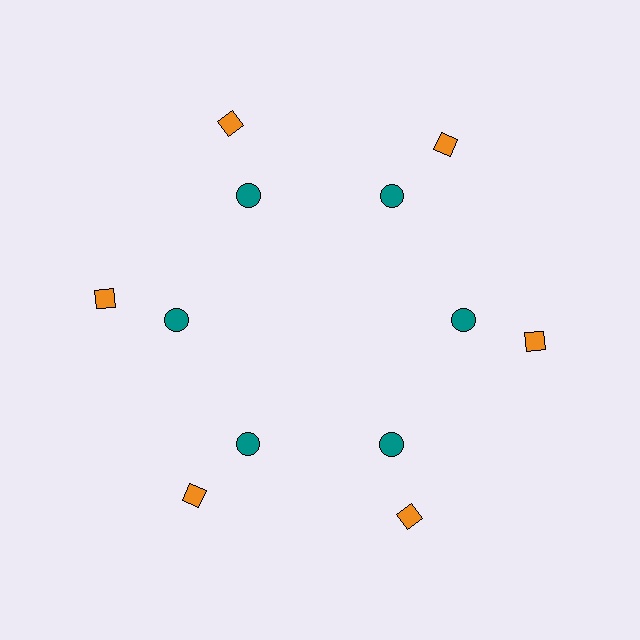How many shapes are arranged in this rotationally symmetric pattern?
There are 12 shapes, arranged in 6 groups of 2.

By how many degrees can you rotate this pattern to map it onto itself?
The pattern maps onto itself every 60 degrees of rotation.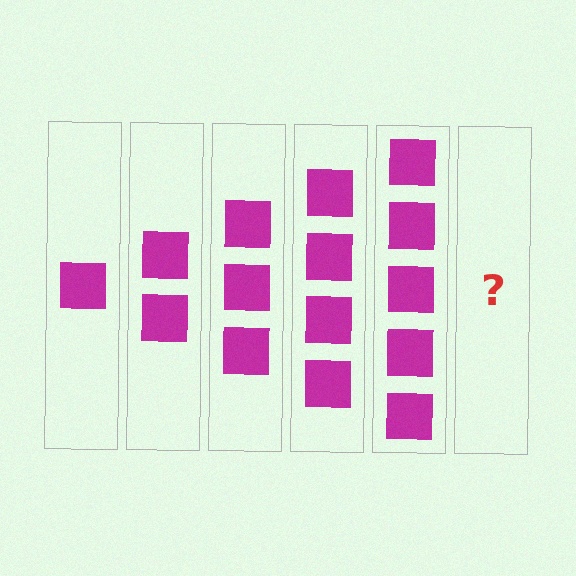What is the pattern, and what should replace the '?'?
The pattern is that each step adds one more square. The '?' should be 6 squares.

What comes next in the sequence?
The next element should be 6 squares.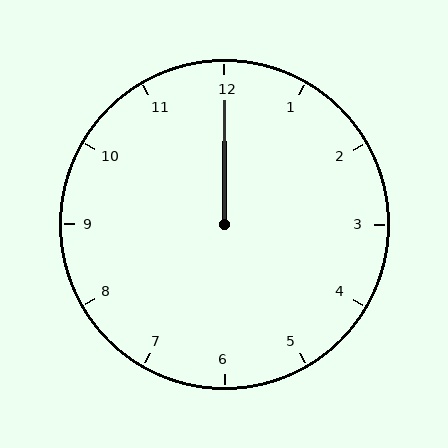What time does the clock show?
12:00.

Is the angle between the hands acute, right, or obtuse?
It is acute.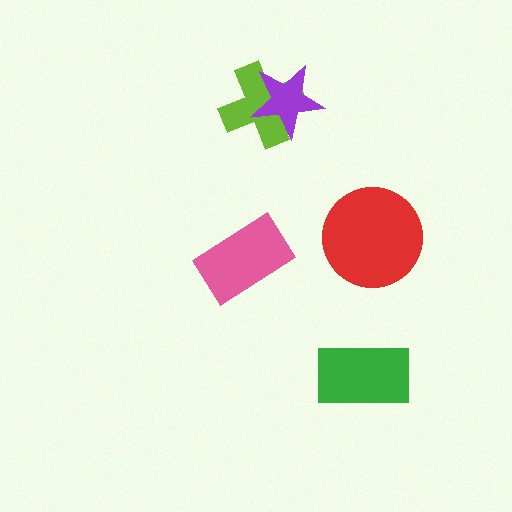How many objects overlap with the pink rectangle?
0 objects overlap with the pink rectangle.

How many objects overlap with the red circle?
0 objects overlap with the red circle.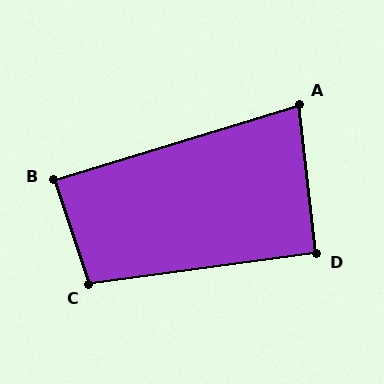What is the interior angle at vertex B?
Approximately 88 degrees (approximately right).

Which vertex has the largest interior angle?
C, at approximately 100 degrees.